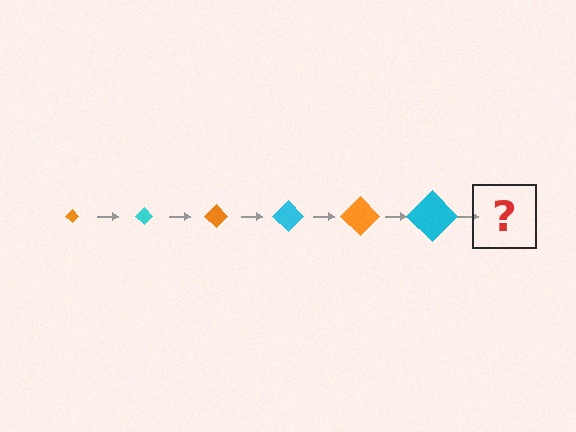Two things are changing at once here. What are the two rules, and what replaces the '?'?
The two rules are that the diamond grows larger each step and the color cycles through orange and cyan. The '?' should be an orange diamond, larger than the previous one.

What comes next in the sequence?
The next element should be an orange diamond, larger than the previous one.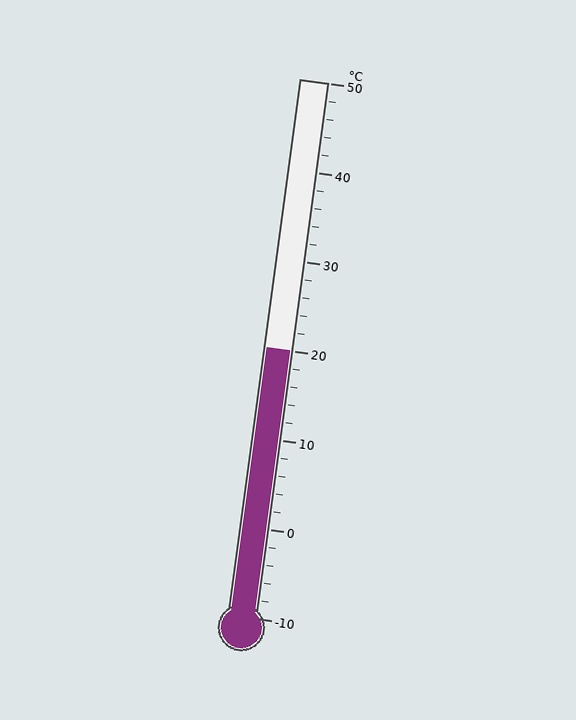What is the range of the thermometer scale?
The thermometer scale ranges from -10°C to 50°C.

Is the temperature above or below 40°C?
The temperature is below 40°C.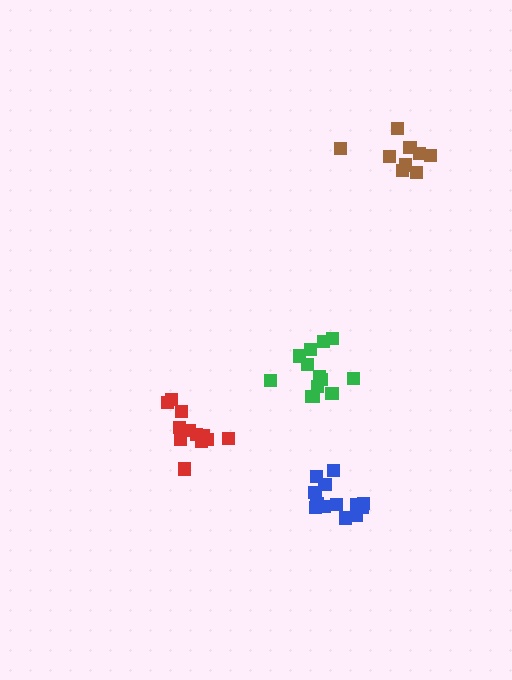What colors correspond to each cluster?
The clusters are colored: brown, blue, green, red.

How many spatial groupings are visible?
There are 4 spatial groupings.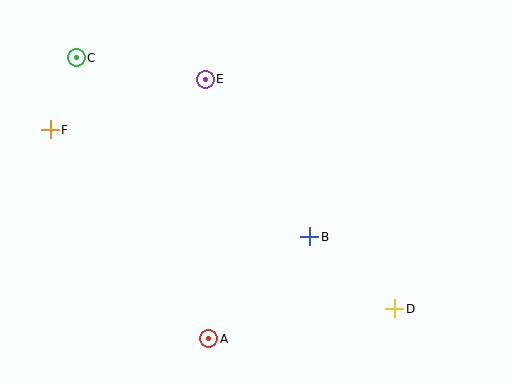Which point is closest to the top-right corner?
Point B is closest to the top-right corner.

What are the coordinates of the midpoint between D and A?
The midpoint between D and A is at (302, 324).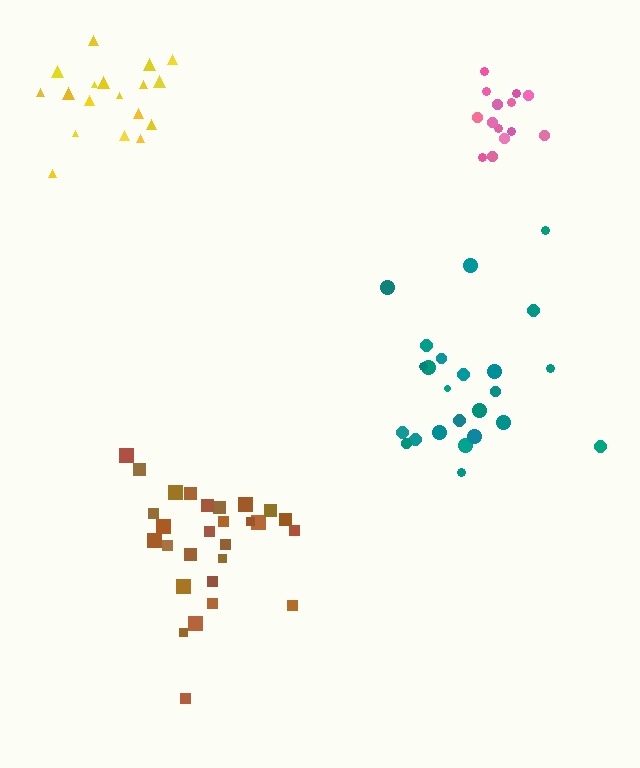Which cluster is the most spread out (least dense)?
Teal.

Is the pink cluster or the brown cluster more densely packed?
Pink.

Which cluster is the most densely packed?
Pink.